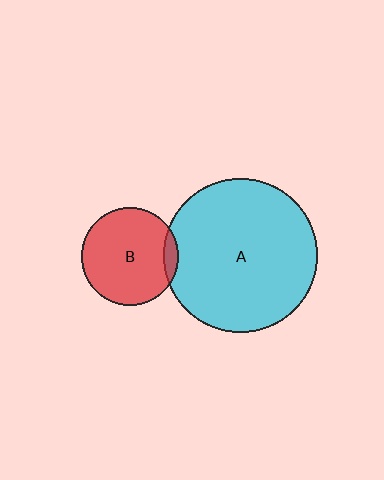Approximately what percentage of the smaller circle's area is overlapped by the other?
Approximately 10%.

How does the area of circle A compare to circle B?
Approximately 2.5 times.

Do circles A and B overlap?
Yes.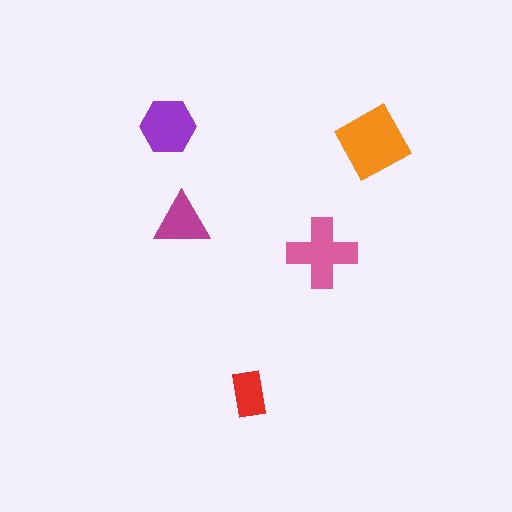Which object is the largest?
The orange diamond.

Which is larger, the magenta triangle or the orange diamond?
The orange diamond.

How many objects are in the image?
There are 5 objects in the image.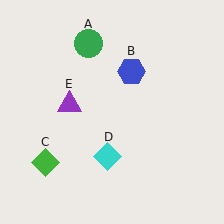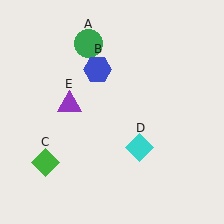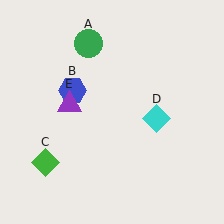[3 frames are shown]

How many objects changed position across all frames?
2 objects changed position: blue hexagon (object B), cyan diamond (object D).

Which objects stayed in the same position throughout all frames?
Green circle (object A) and green diamond (object C) and purple triangle (object E) remained stationary.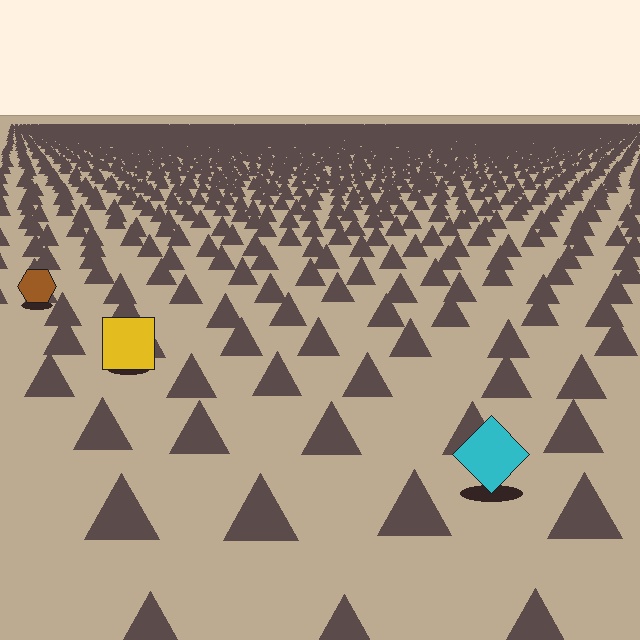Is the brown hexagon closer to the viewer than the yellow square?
No. The yellow square is closer — you can tell from the texture gradient: the ground texture is coarser near it.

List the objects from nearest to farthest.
From nearest to farthest: the cyan diamond, the yellow square, the brown hexagon.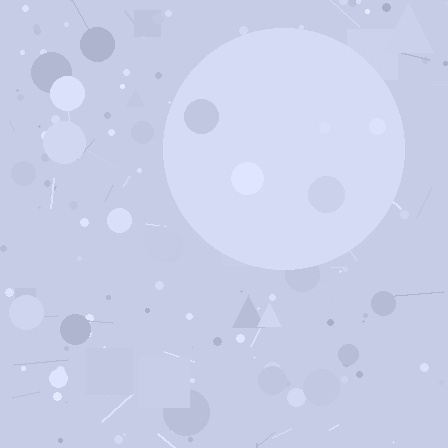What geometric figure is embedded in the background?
A circle is embedded in the background.